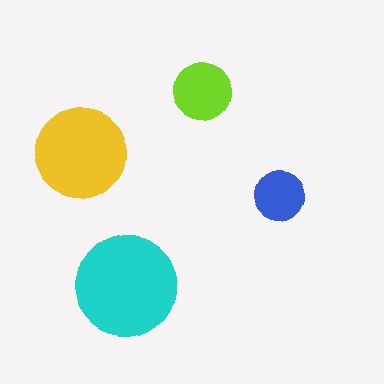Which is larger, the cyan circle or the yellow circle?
The cyan one.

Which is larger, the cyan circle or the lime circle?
The cyan one.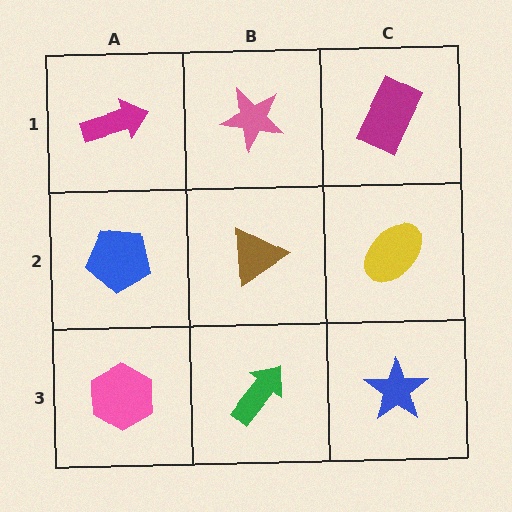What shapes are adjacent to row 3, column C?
A yellow ellipse (row 2, column C), a green arrow (row 3, column B).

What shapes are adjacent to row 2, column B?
A pink star (row 1, column B), a green arrow (row 3, column B), a blue pentagon (row 2, column A), a yellow ellipse (row 2, column C).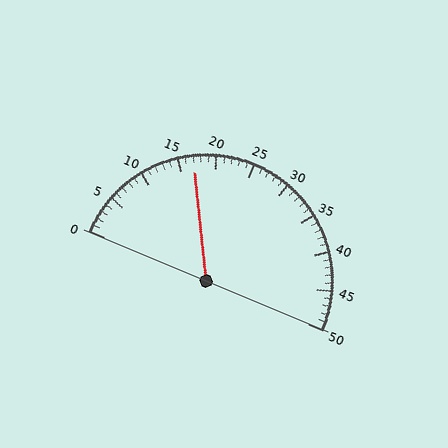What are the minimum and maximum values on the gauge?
The gauge ranges from 0 to 50.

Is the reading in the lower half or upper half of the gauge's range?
The reading is in the lower half of the range (0 to 50).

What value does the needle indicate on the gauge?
The needle indicates approximately 17.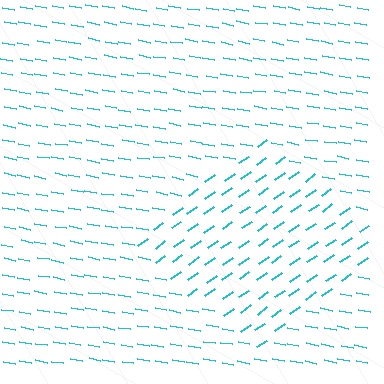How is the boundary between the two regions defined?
The boundary is defined purely by a change in line orientation (approximately 45 degrees difference). All lines are the same color and thickness.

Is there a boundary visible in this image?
Yes, there is a texture boundary formed by a change in line orientation.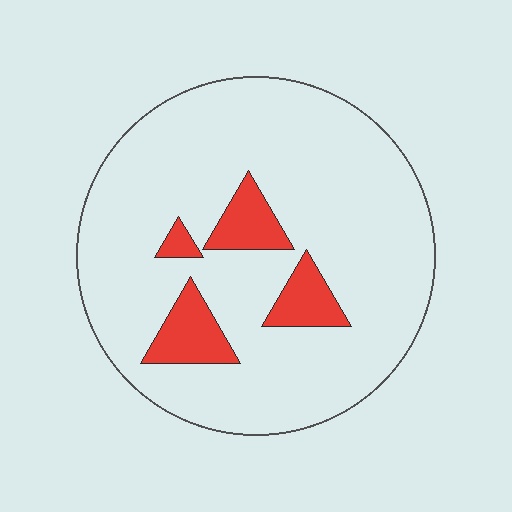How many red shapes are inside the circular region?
4.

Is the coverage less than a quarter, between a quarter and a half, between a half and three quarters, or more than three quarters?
Less than a quarter.